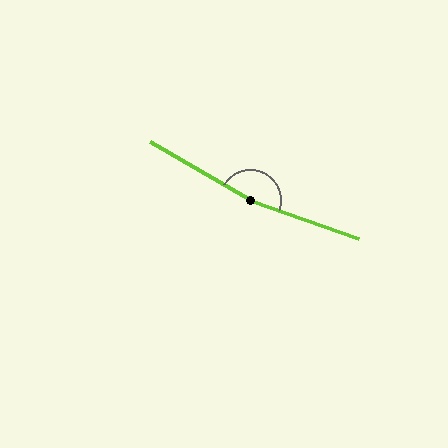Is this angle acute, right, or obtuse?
It is obtuse.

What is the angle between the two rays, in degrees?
Approximately 169 degrees.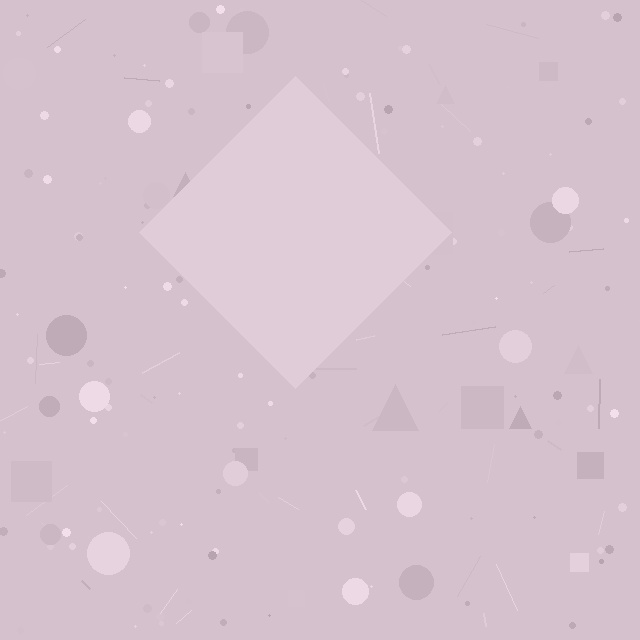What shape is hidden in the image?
A diamond is hidden in the image.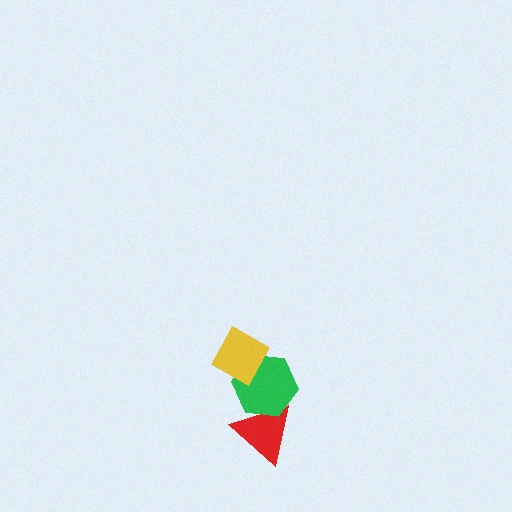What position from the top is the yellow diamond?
The yellow diamond is 1st from the top.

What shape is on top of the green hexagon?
The yellow diamond is on top of the green hexagon.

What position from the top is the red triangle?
The red triangle is 3rd from the top.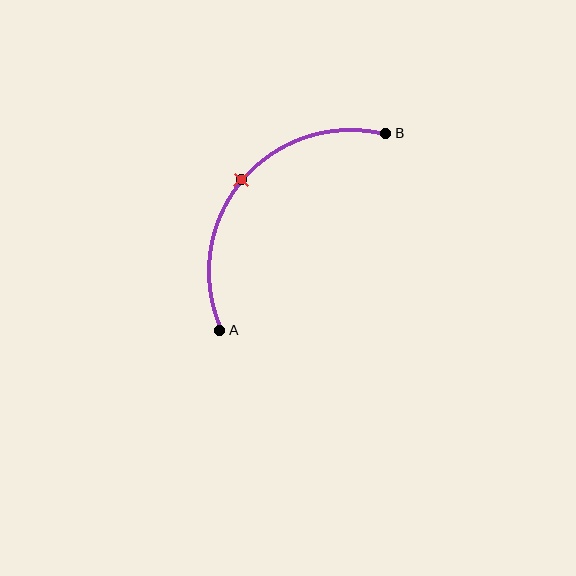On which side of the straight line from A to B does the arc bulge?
The arc bulges above and to the left of the straight line connecting A and B.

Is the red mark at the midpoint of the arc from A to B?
Yes. The red mark lies on the arc at equal arc-length from both A and B — it is the arc midpoint.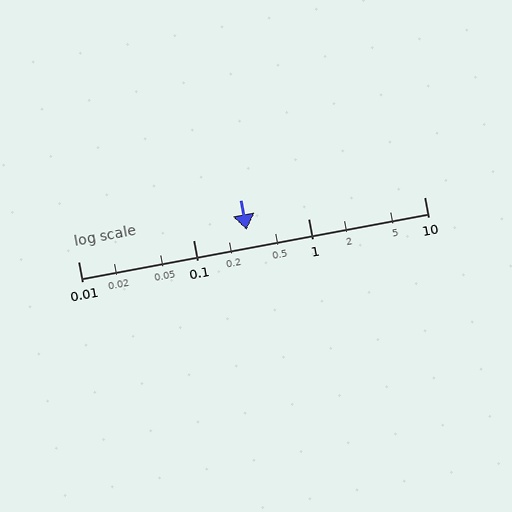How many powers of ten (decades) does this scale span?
The scale spans 3 decades, from 0.01 to 10.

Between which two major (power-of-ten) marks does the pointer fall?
The pointer is between 0.1 and 1.